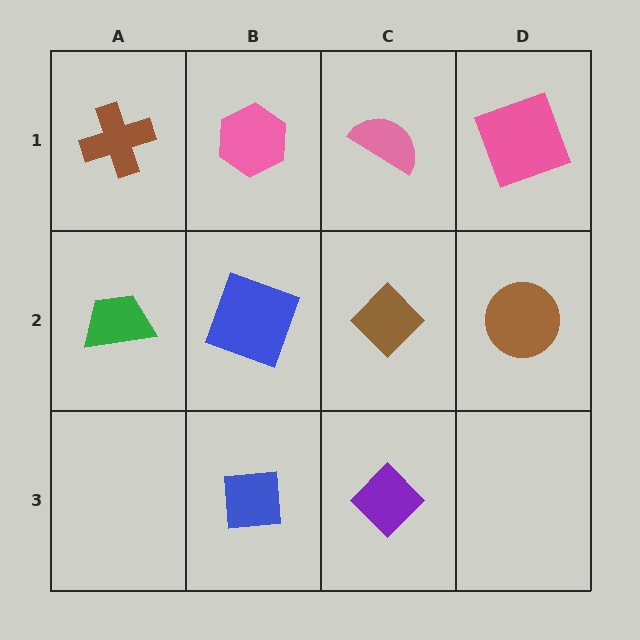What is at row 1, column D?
A pink square.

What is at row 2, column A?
A green trapezoid.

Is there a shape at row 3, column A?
No, that cell is empty.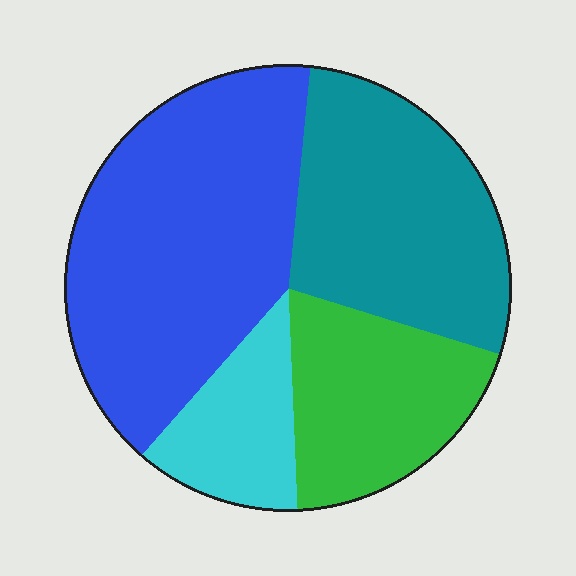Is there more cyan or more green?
Green.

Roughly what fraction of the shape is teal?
Teal covers roughly 30% of the shape.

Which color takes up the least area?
Cyan, at roughly 10%.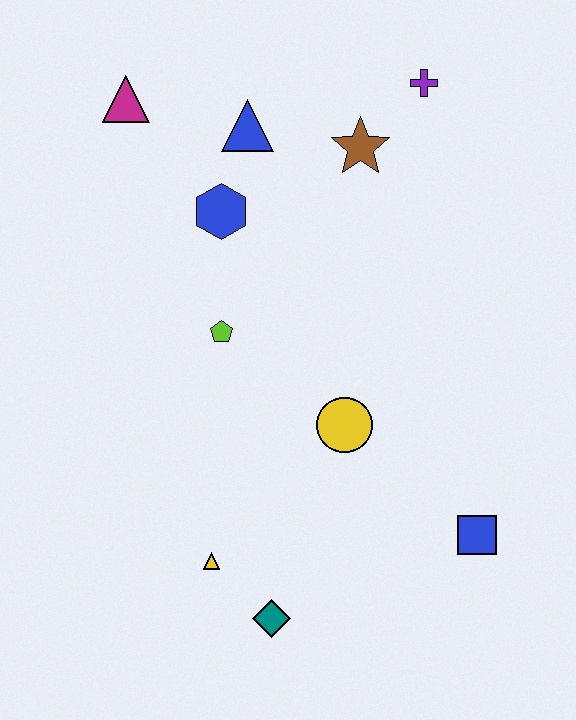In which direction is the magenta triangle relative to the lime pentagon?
The magenta triangle is above the lime pentagon.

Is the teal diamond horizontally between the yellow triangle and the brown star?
Yes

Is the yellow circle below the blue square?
No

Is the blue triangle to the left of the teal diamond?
Yes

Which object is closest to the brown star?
The purple cross is closest to the brown star.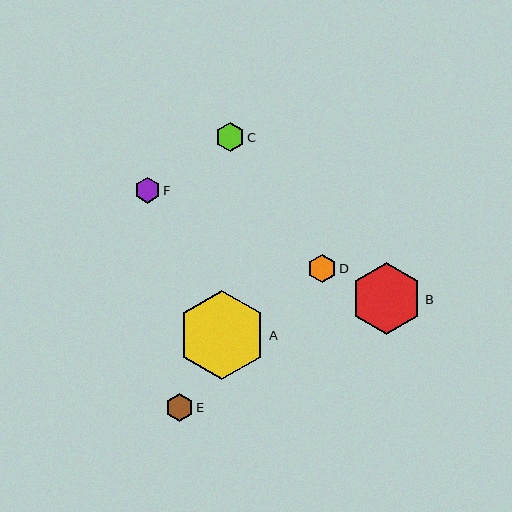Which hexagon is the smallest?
Hexagon F is the smallest with a size of approximately 26 pixels.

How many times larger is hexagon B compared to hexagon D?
Hexagon B is approximately 2.5 times the size of hexagon D.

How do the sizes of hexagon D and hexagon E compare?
Hexagon D and hexagon E are approximately the same size.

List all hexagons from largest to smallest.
From largest to smallest: A, B, C, D, E, F.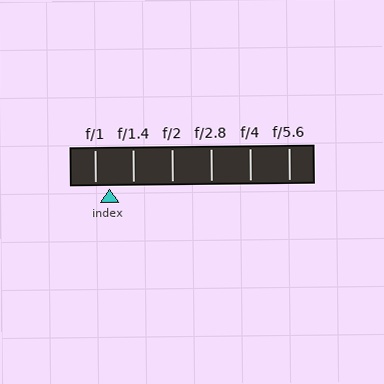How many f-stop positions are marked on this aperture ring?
There are 6 f-stop positions marked.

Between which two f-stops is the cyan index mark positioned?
The index mark is between f/1 and f/1.4.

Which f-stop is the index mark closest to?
The index mark is closest to f/1.